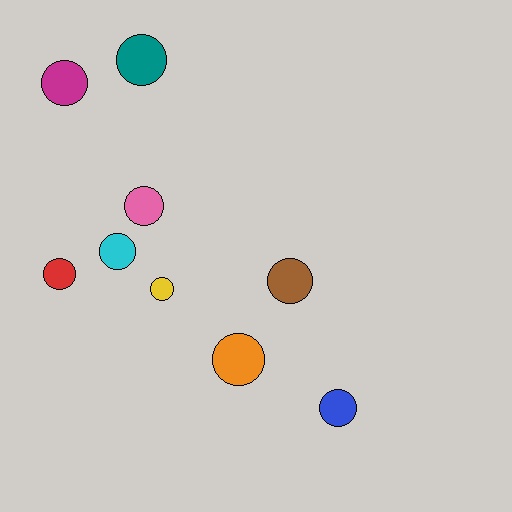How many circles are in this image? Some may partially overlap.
There are 9 circles.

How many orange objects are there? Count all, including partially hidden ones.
There is 1 orange object.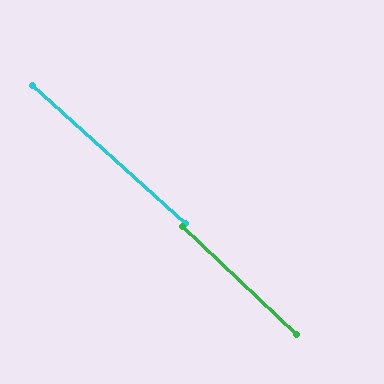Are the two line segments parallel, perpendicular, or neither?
Parallel — their directions differ by only 1.4°.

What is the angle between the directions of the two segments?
Approximately 1 degree.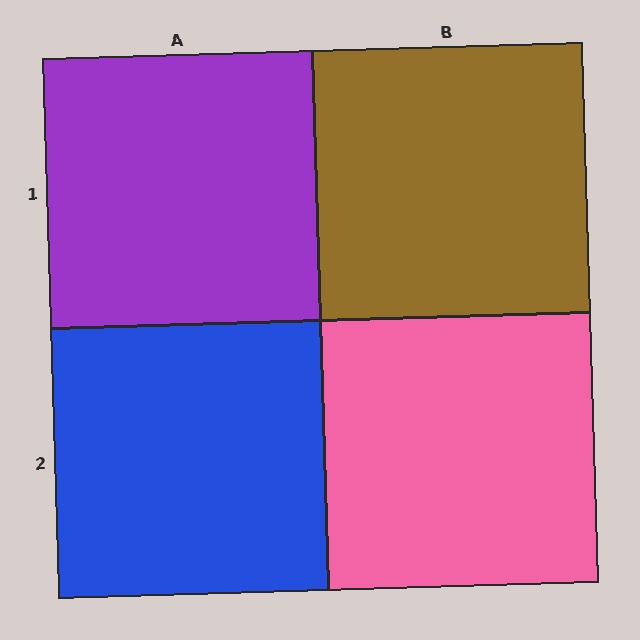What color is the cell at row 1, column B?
Brown.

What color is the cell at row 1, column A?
Purple.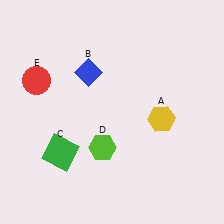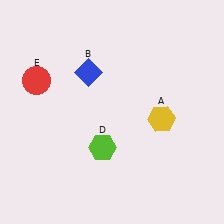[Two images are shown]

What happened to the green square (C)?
The green square (C) was removed in Image 2. It was in the bottom-left area of Image 1.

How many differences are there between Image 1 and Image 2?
There is 1 difference between the two images.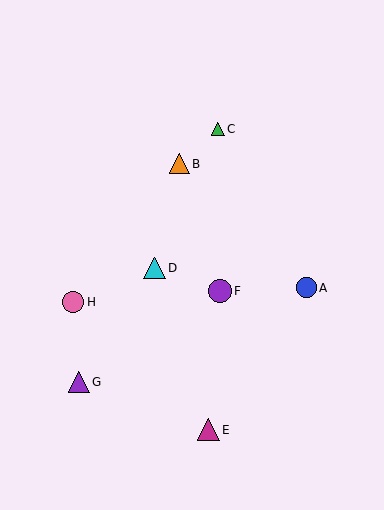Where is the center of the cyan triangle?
The center of the cyan triangle is at (155, 268).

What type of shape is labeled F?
Shape F is a purple circle.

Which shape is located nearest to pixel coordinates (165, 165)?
The orange triangle (labeled B) at (179, 164) is nearest to that location.